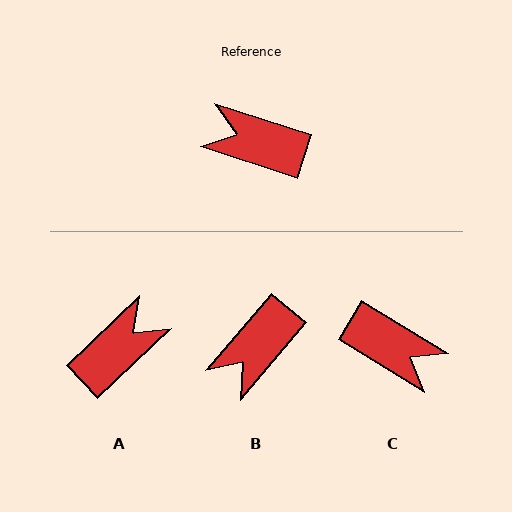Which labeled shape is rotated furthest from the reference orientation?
C, about 167 degrees away.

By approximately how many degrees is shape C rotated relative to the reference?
Approximately 167 degrees counter-clockwise.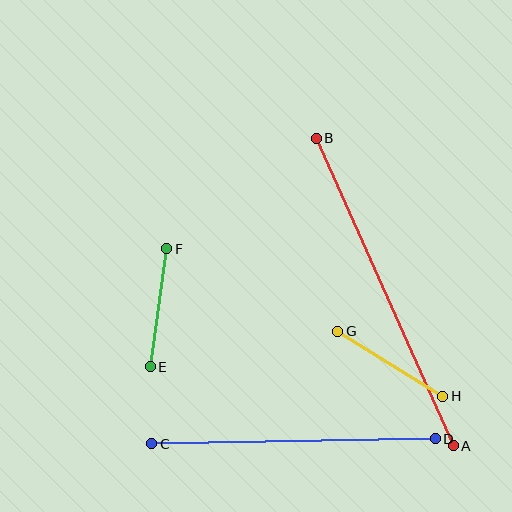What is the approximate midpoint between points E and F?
The midpoint is at approximately (158, 308) pixels.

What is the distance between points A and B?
The distance is approximately 337 pixels.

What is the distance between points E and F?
The distance is approximately 119 pixels.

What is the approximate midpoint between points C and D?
The midpoint is at approximately (294, 441) pixels.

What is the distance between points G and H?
The distance is approximately 123 pixels.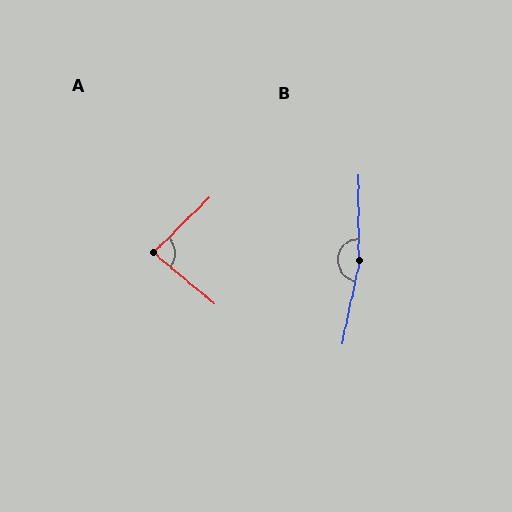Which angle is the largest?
B, at approximately 168 degrees.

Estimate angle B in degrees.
Approximately 168 degrees.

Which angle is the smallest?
A, at approximately 84 degrees.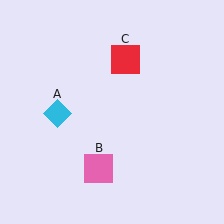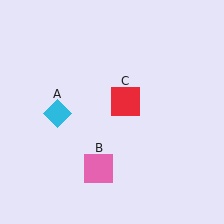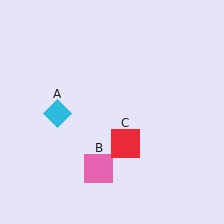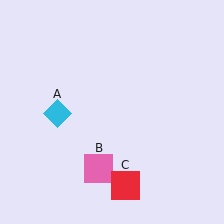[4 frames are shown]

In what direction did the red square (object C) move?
The red square (object C) moved down.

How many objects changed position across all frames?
1 object changed position: red square (object C).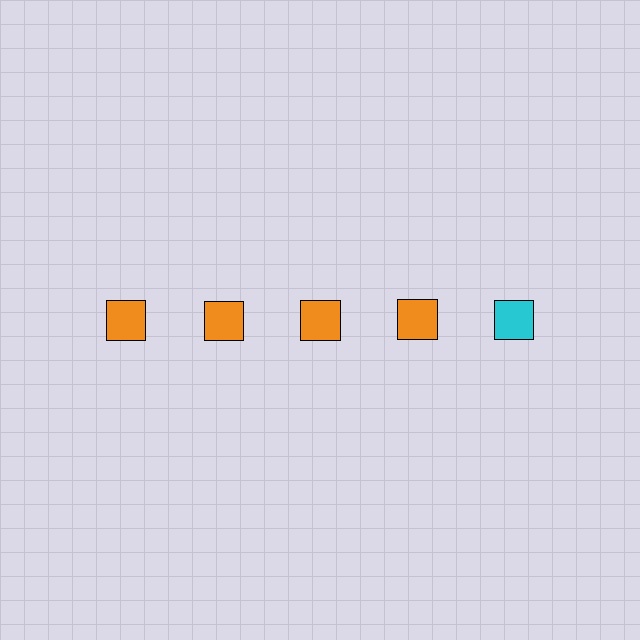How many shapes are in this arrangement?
There are 5 shapes arranged in a grid pattern.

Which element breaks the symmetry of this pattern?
The cyan square in the top row, rightmost column breaks the symmetry. All other shapes are orange squares.